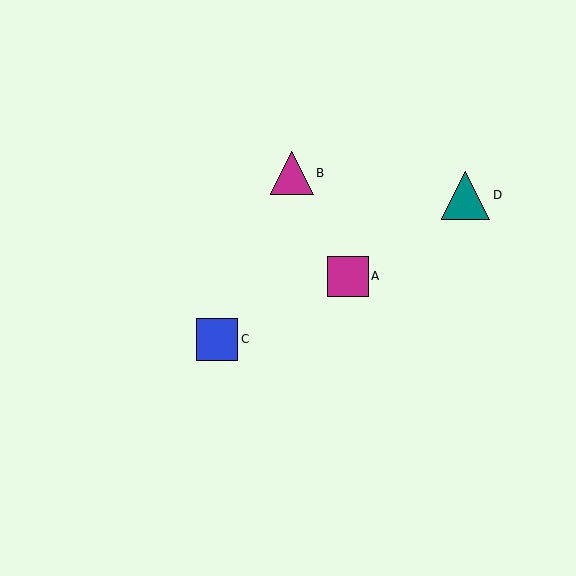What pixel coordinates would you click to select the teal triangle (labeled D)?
Click at (466, 195) to select the teal triangle D.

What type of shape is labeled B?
Shape B is a magenta triangle.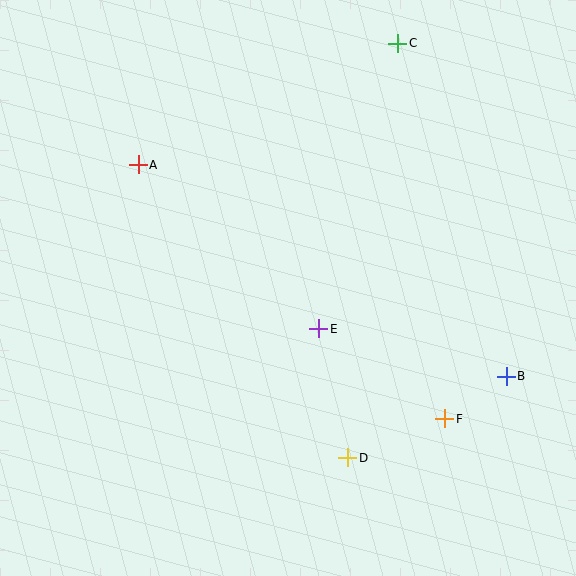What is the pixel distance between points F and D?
The distance between F and D is 105 pixels.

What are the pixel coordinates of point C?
Point C is at (398, 43).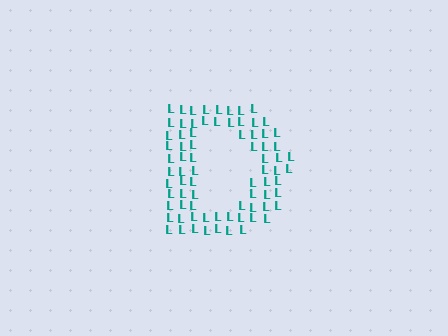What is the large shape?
The large shape is the letter D.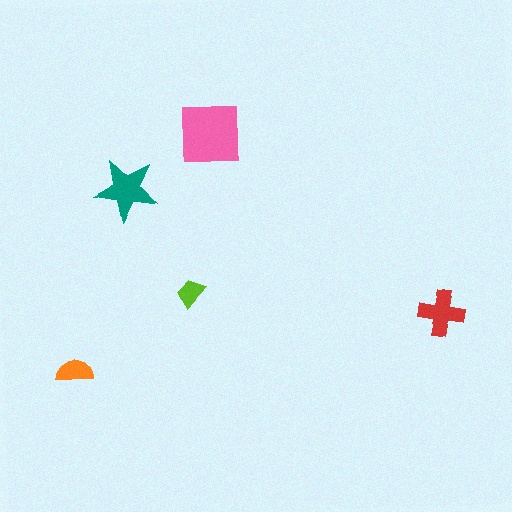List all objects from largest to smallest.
The pink square, the teal star, the red cross, the orange semicircle, the lime trapezoid.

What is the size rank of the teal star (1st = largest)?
2nd.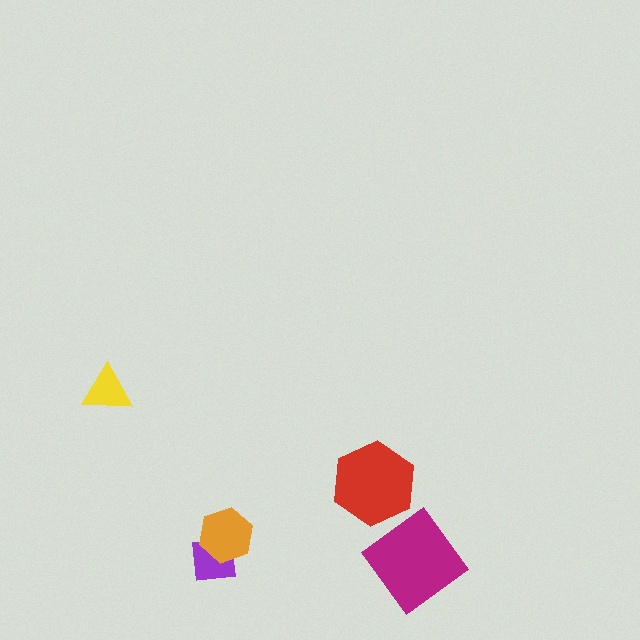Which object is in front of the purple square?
The orange hexagon is in front of the purple square.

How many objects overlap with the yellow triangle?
0 objects overlap with the yellow triangle.